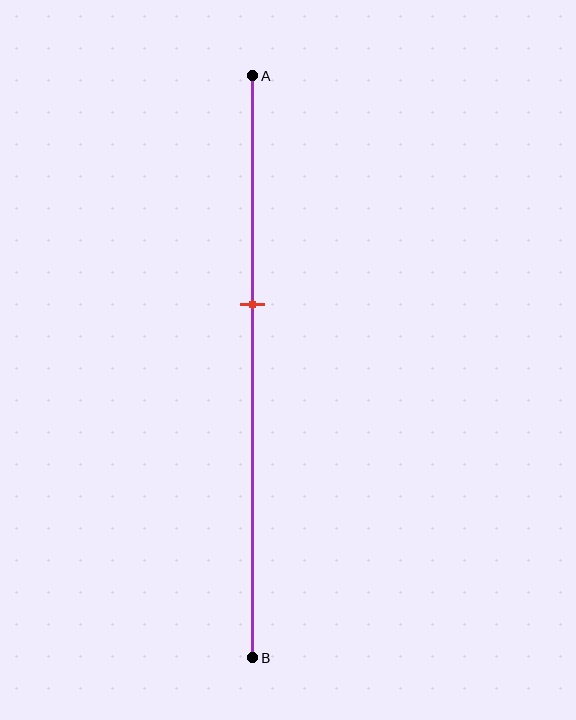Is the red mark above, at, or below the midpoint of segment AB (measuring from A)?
The red mark is above the midpoint of segment AB.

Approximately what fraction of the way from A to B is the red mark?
The red mark is approximately 40% of the way from A to B.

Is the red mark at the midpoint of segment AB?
No, the mark is at about 40% from A, not at the 50% midpoint.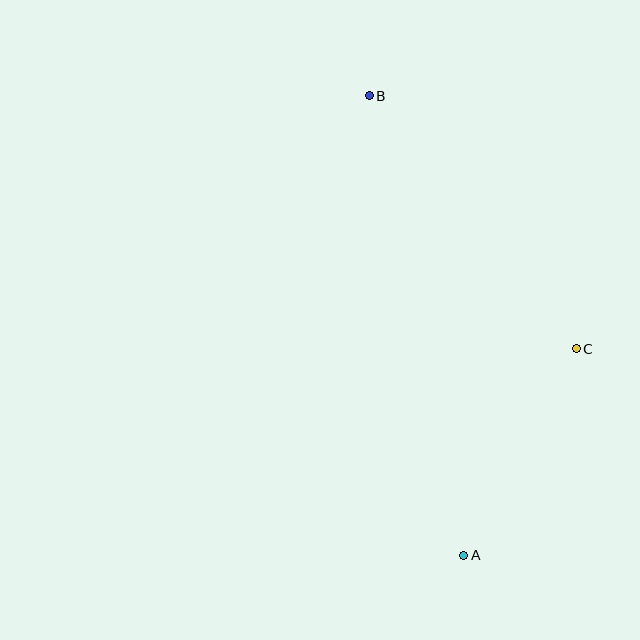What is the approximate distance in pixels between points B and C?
The distance between B and C is approximately 327 pixels.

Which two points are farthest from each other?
Points A and B are farthest from each other.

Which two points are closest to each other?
Points A and C are closest to each other.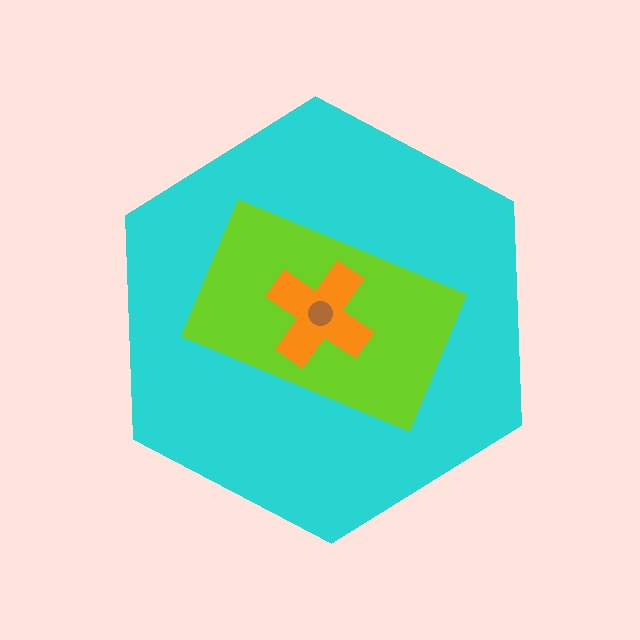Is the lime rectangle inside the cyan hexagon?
Yes.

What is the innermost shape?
The brown circle.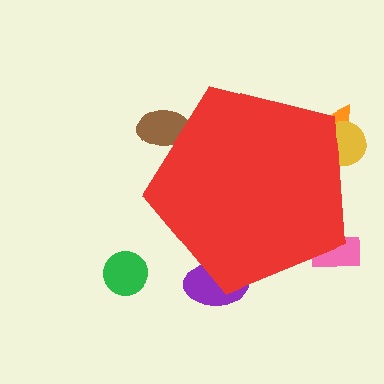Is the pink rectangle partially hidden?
Yes, the pink rectangle is partially hidden behind the red pentagon.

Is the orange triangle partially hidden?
Yes, the orange triangle is partially hidden behind the red pentagon.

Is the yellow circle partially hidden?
Yes, the yellow circle is partially hidden behind the red pentagon.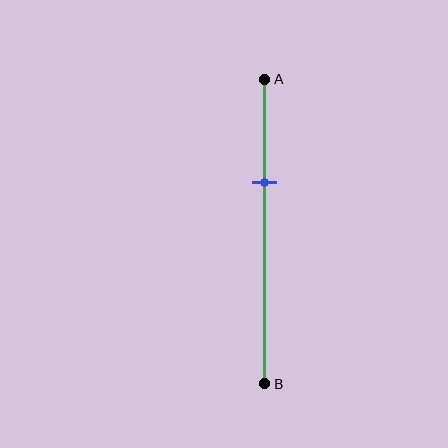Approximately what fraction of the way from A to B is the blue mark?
The blue mark is approximately 35% of the way from A to B.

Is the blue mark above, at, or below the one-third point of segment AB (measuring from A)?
The blue mark is approximately at the one-third point of segment AB.